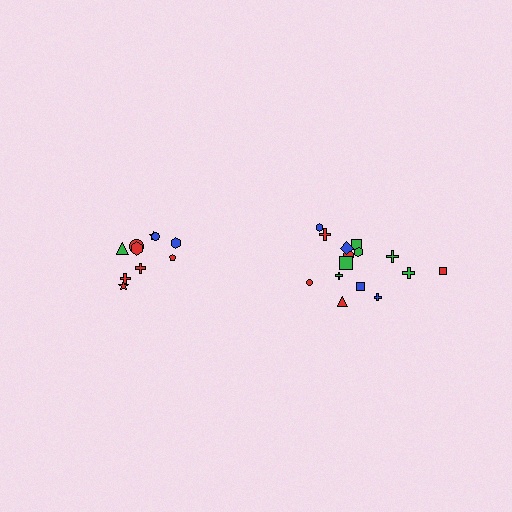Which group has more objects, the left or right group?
The right group.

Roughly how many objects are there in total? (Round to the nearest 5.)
Roughly 25 objects in total.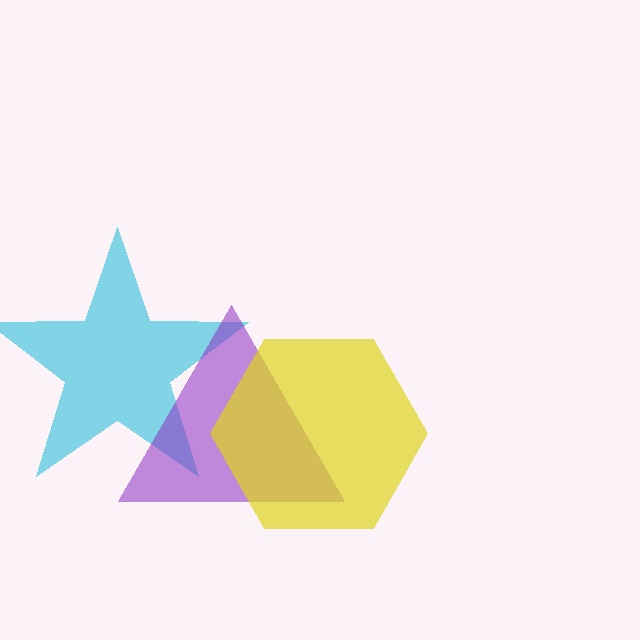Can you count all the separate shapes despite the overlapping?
Yes, there are 3 separate shapes.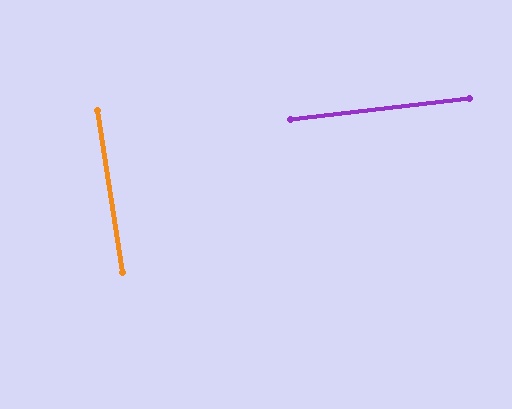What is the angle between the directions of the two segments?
Approximately 88 degrees.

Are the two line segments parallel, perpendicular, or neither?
Perpendicular — they meet at approximately 88°.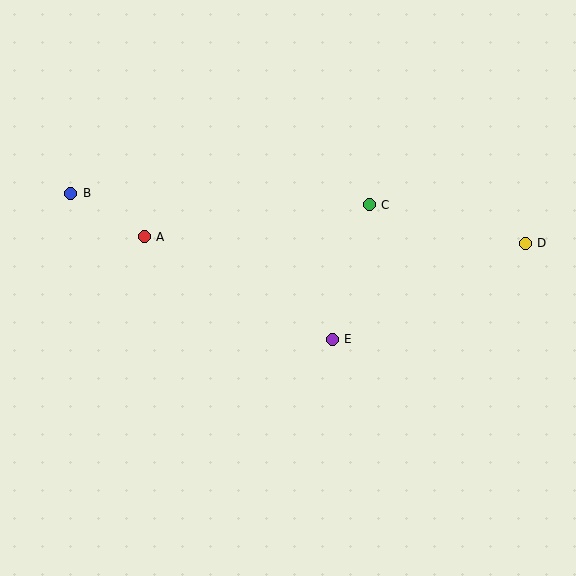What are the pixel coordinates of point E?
Point E is at (332, 339).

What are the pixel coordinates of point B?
Point B is at (71, 193).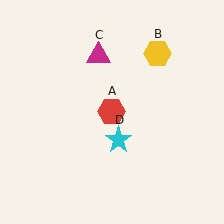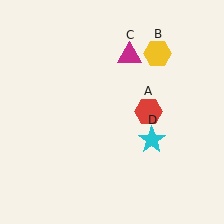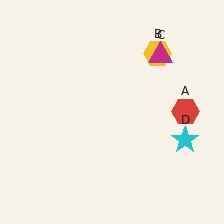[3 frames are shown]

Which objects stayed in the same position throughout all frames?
Yellow hexagon (object B) remained stationary.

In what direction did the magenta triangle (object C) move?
The magenta triangle (object C) moved right.